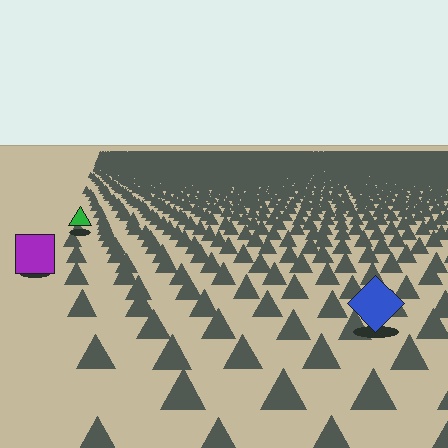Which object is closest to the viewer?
The blue diamond is closest. The texture marks near it are larger and more spread out.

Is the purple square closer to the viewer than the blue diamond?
No. The blue diamond is closer — you can tell from the texture gradient: the ground texture is coarser near it.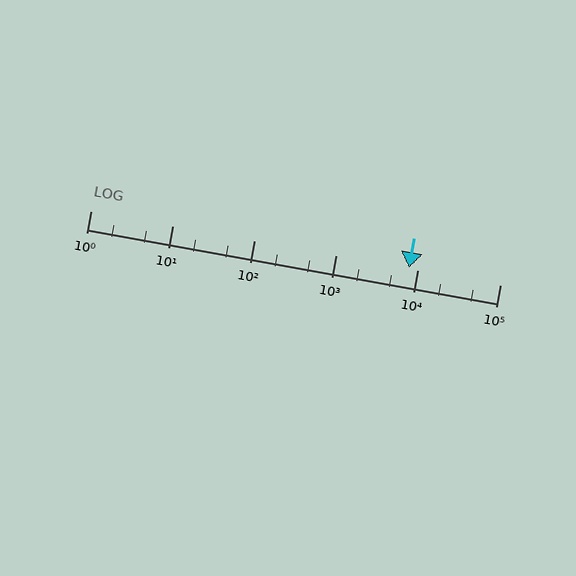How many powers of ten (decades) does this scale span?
The scale spans 5 decades, from 1 to 100000.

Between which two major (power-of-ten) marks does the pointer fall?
The pointer is between 1000 and 10000.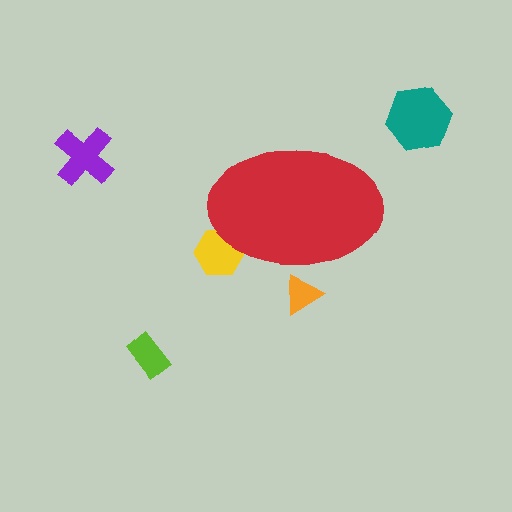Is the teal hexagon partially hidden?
No, the teal hexagon is fully visible.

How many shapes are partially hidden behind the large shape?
2 shapes are partially hidden.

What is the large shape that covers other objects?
A red ellipse.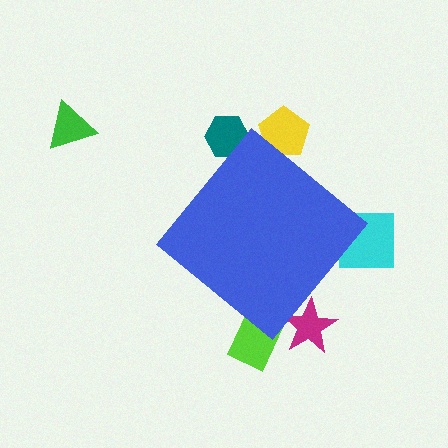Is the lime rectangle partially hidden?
Yes, the lime rectangle is partially hidden behind the blue diamond.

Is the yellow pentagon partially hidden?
Yes, the yellow pentagon is partially hidden behind the blue diamond.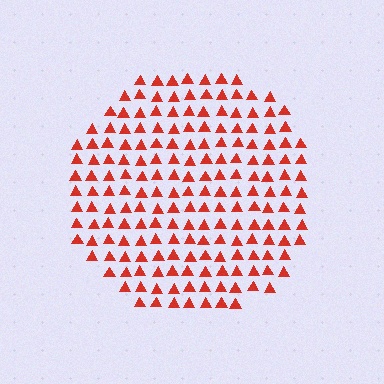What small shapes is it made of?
It is made of small triangles.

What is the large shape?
The large shape is a circle.